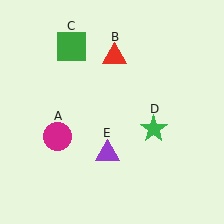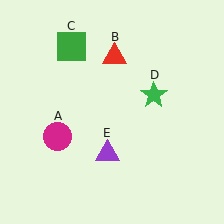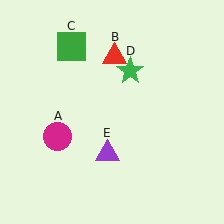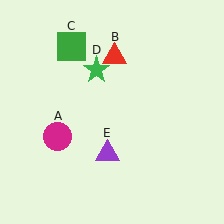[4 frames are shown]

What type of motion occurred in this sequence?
The green star (object D) rotated counterclockwise around the center of the scene.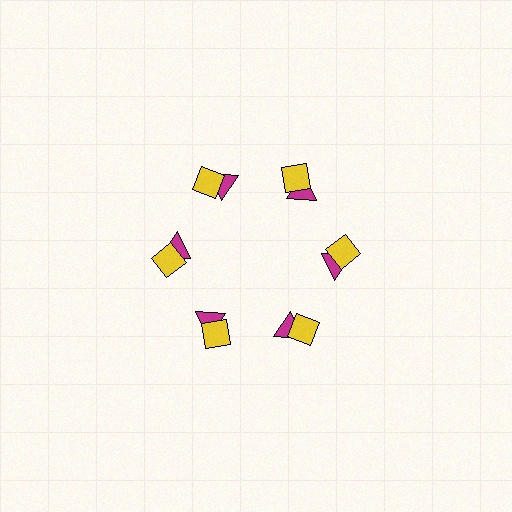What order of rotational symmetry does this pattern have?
This pattern has 6-fold rotational symmetry.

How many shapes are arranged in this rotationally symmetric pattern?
There are 12 shapes, arranged in 6 groups of 2.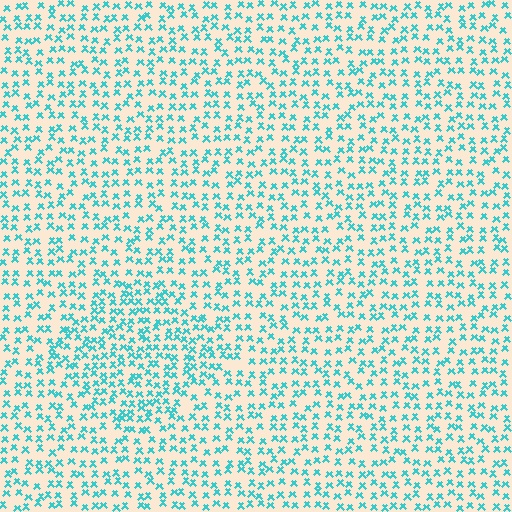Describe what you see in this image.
The image contains small cyan elements arranged at two different densities. A diamond-shaped region is visible where the elements are more densely packed than the surrounding area.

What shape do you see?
I see a diamond.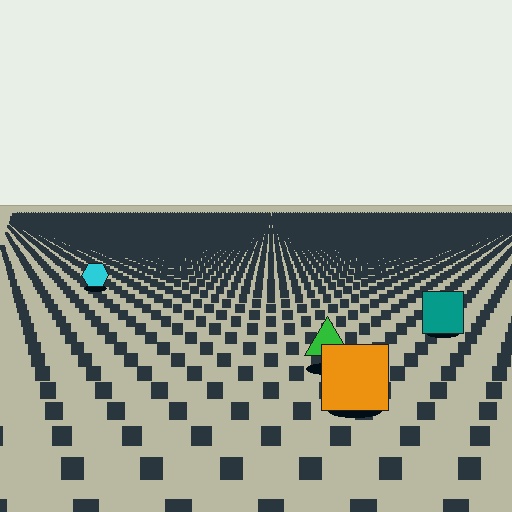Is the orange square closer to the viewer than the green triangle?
Yes. The orange square is closer — you can tell from the texture gradient: the ground texture is coarser near it.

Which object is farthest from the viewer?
The cyan hexagon is farthest from the viewer. It appears smaller and the ground texture around it is denser.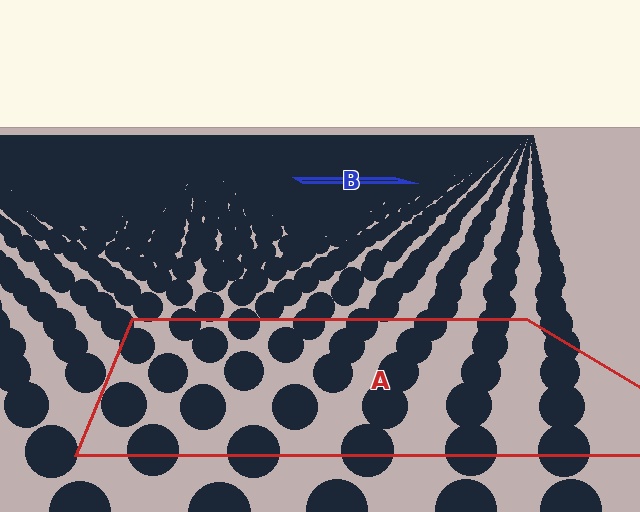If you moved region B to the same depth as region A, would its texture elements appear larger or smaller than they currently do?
They would appear larger. At a closer depth, the same texture elements are projected at a bigger on-screen size.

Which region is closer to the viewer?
Region A is closer. The texture elements there are larger and more spread out.